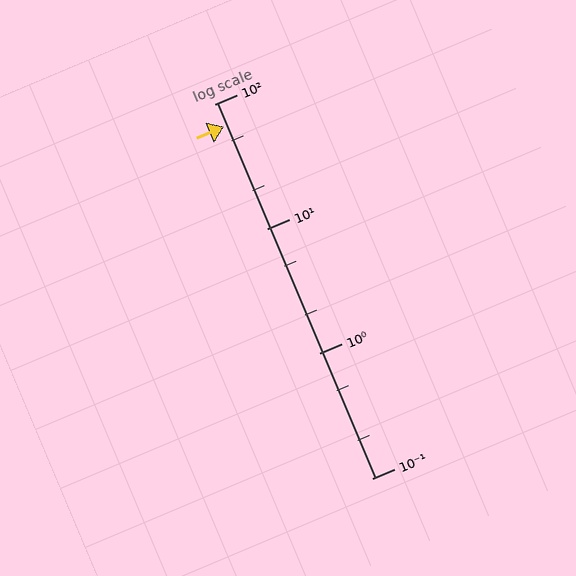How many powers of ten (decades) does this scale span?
The scale spans 3 decades, from 0.1 to 100.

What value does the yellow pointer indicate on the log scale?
The pointer indicates approximately 66.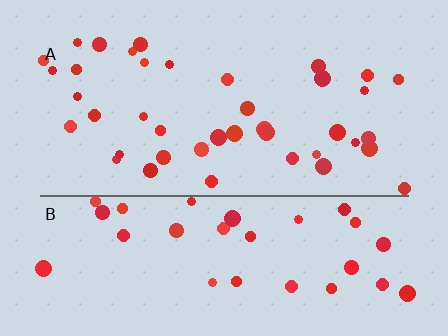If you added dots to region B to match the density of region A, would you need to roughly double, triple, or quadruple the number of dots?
Approximately double.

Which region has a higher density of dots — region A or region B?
A (the top).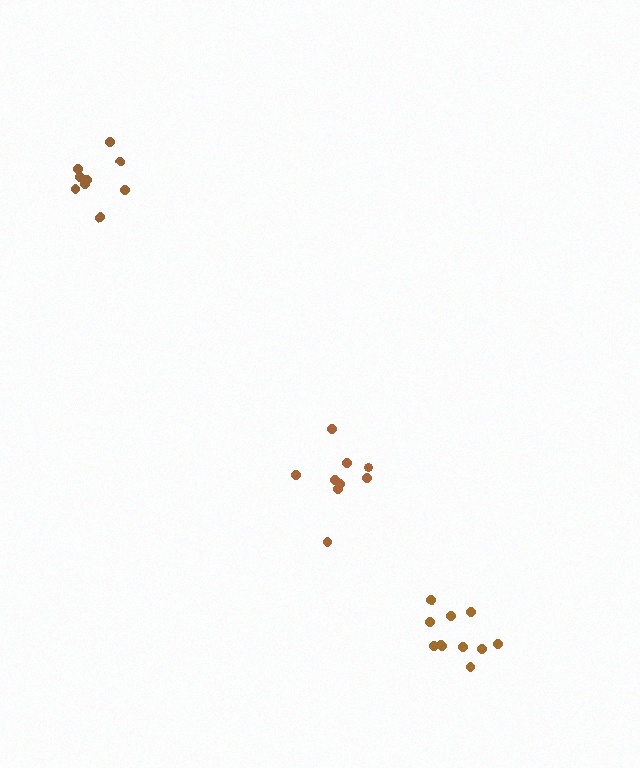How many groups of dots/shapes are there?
There are 3 groups.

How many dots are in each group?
Group 1: 9 dots, Group 2: 11 dots, Group 3: 9 dots (29 total).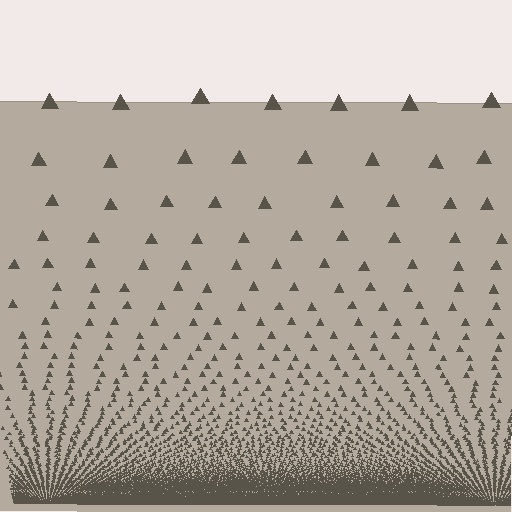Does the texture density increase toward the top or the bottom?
Density increases toward the bottom.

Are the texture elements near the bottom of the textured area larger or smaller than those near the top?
Smaller. The gradient is inverted — elements near the bottom are smaller and denser.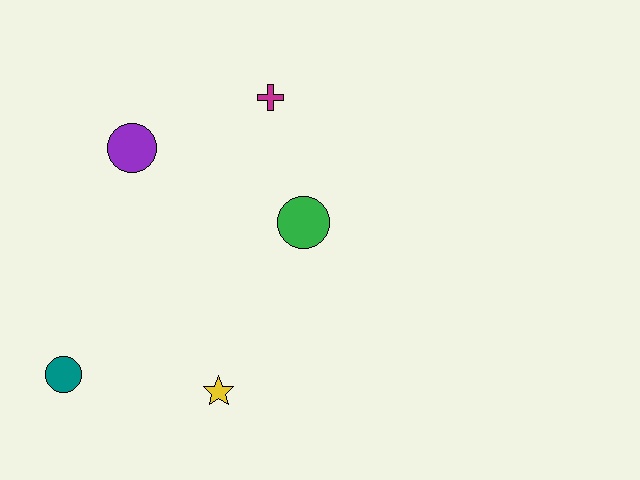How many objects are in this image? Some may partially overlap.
There are 5 objects.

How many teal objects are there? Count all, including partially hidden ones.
There is 1 teal object.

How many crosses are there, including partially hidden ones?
There is 1 cross.